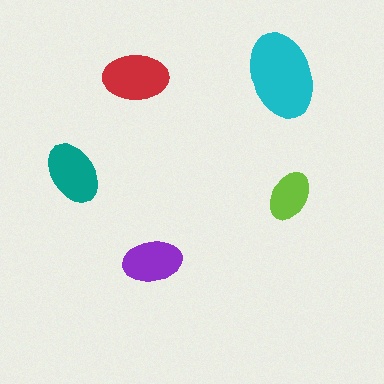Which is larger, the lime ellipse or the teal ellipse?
The teal one.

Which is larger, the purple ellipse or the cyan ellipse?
The cyan one.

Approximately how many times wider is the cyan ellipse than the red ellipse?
About 1.5 times wider.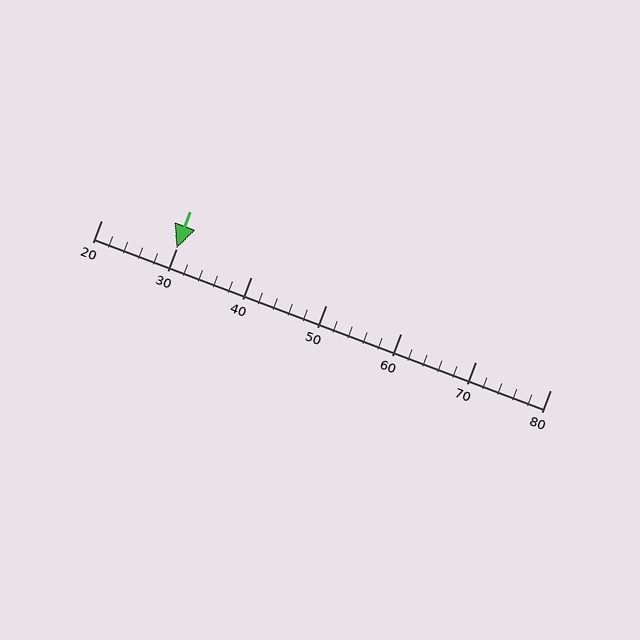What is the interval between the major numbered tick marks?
The major tick marks are spaced 10 units apart.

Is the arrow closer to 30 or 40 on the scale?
The arrow is closer to 30.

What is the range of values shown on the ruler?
The ruler shows values from 20 to 80.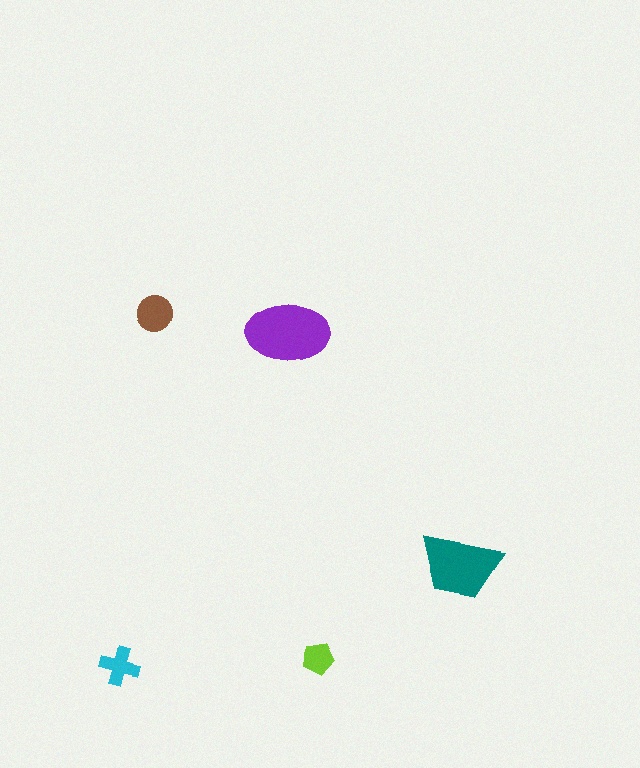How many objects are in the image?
There are 5 objects in the image.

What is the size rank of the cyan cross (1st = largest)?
4th.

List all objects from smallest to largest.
The lime pentagon, the cyan cross, the brown circle, the teal trapezoid, the purple ellipse.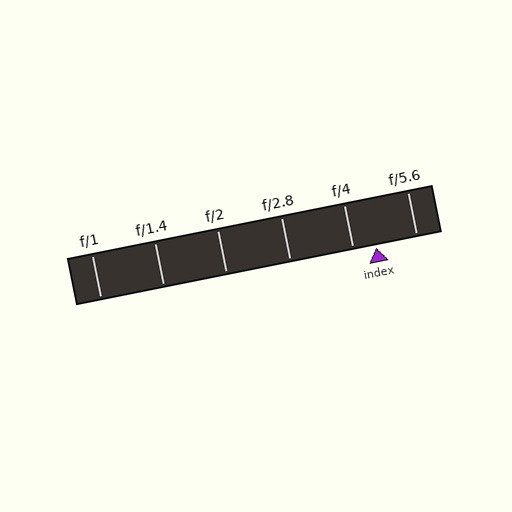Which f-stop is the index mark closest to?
The index mark is closest to f/4.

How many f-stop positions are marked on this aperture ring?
There are 6 f-stop positions marked.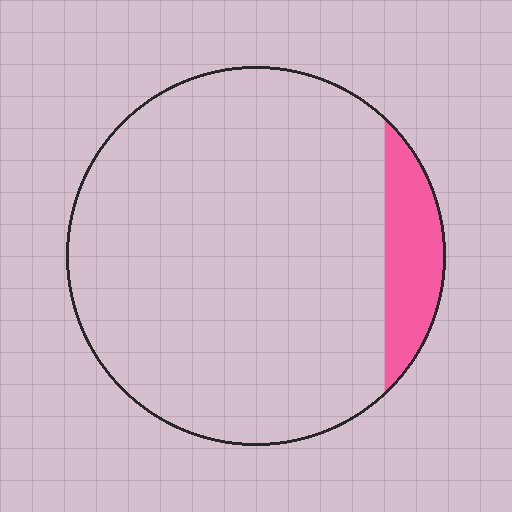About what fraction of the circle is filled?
About one tenth (1/10).